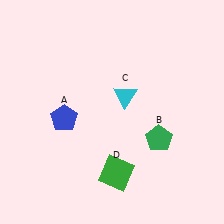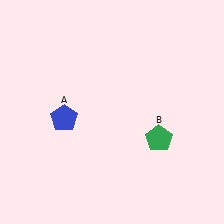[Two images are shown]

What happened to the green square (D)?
The green square (D) was removed in Image 2. It was in the bottom-right area of Image 1.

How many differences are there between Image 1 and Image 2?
There are 2 differences between the two images.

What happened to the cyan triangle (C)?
The cyan triangle (C) was removed in Image 2. It was in the top-right area of Image 1.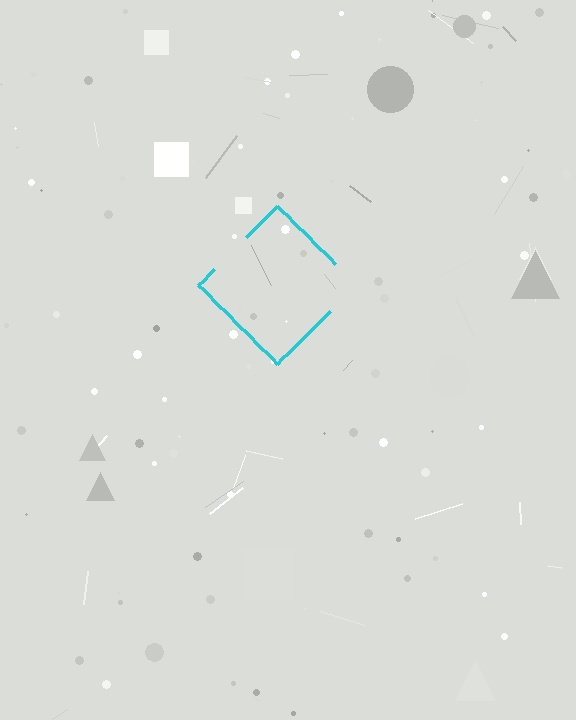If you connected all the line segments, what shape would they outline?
They would outline a diamond.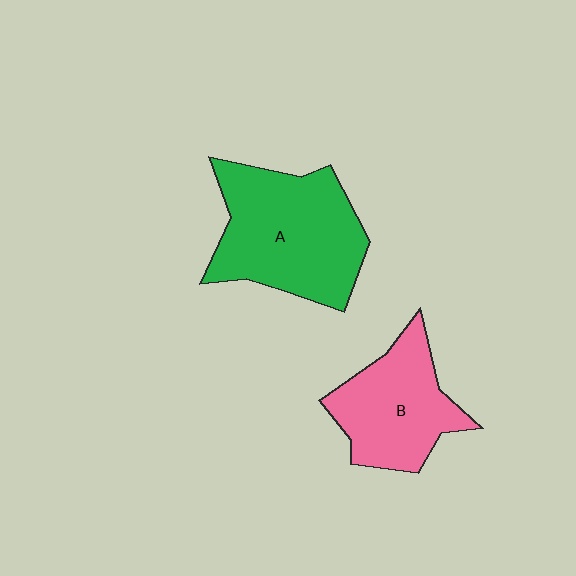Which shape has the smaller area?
Shape B (pink).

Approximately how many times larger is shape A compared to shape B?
Approximately 1.4 times.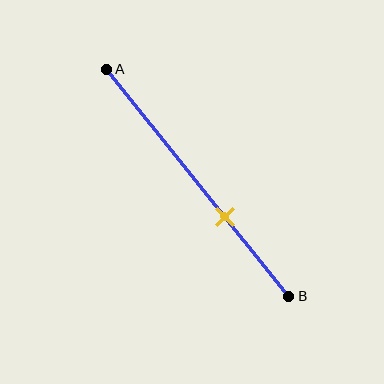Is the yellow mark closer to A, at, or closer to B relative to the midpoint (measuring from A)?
The yellow mark is closer to point B than the midpoint of segment AB.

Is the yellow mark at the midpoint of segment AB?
No, the mark is at about 65% from A, not at the 50% midpoint.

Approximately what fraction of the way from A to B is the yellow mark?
The yellow mark is approximately 65% of the way from A to B.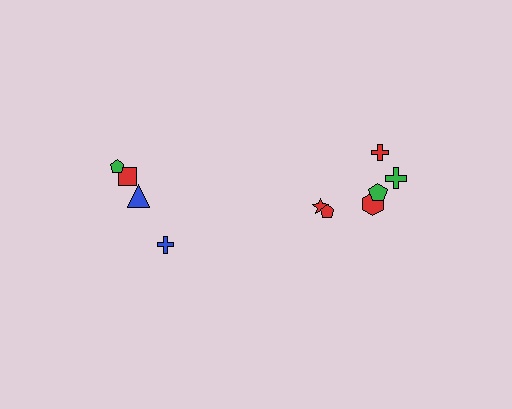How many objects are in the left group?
There are 4 objects.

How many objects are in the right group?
There are 6 objects.